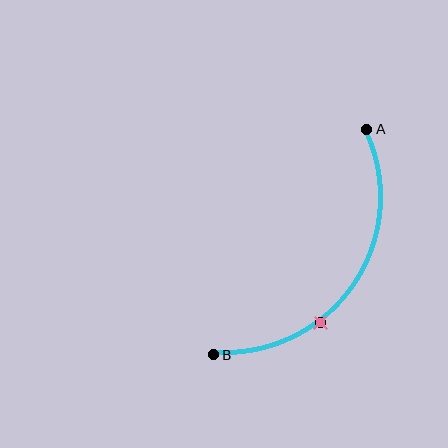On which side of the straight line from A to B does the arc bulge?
The arc bulges below and to the right of the straight line connecting A and B.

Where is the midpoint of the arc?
The arc midpoint is the point on the curve farthest from the straight line joining A and B. It sits below and to the right of that line.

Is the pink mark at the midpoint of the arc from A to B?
No. The pink mark lies on the arc but is closer to endpoint B. The arc midpoint would be at the point on the curve equidistant along the arc from both A and B.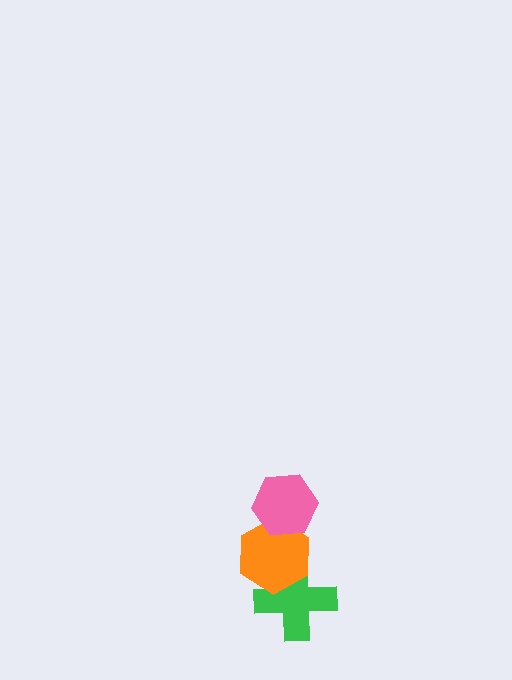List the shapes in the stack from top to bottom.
From top to bottom: the pink hexagon, the orange hexagon, the green cross.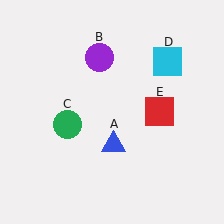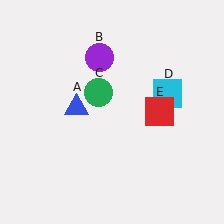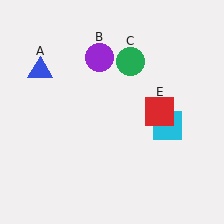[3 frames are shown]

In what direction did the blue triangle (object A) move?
The blue triangle (object A) moved up and to the left.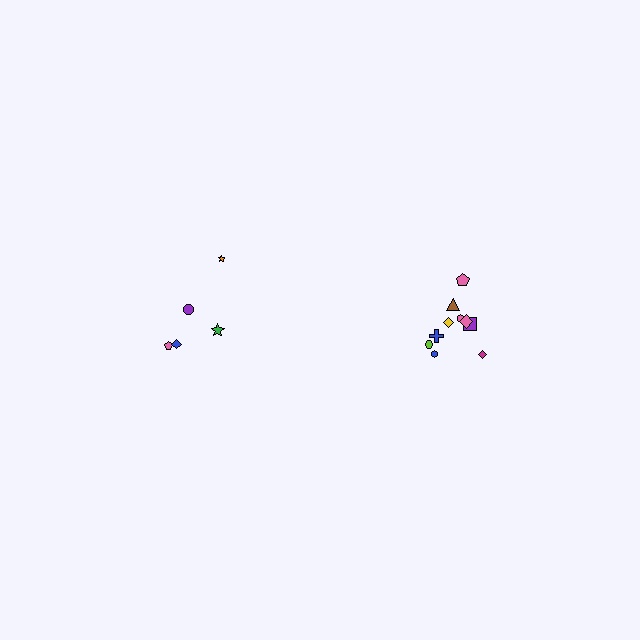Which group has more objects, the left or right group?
The right group.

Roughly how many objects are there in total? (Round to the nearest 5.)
Roughly 15 objects in total.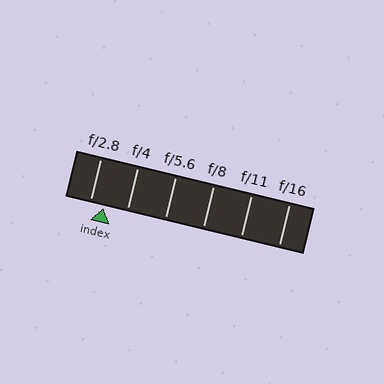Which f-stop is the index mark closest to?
The index mark is closest to f/2.8.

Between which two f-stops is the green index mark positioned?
The index mark is between f/2.8 and f/4.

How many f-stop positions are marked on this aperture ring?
There are 6 f-stop positions marked.